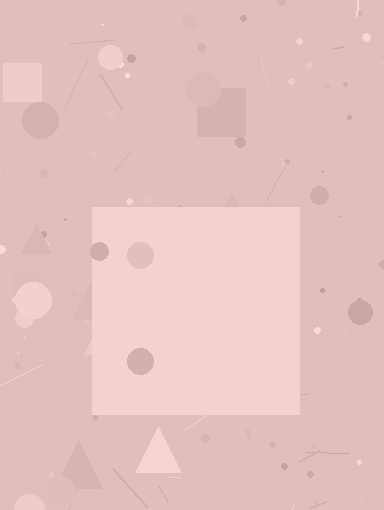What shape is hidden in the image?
A square is hidden in the image.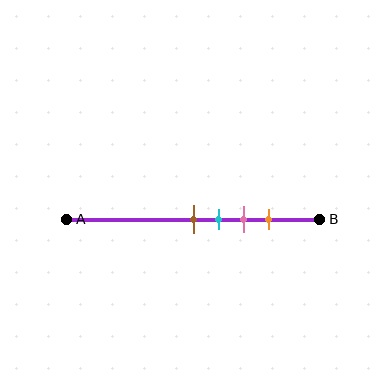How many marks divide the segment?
There are 4 marks dividing the segment.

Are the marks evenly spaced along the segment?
Yes, the marks are approximately evenly spaced.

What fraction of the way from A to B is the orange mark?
The orange mark is approximately 80% (0.8) of the way from A to B.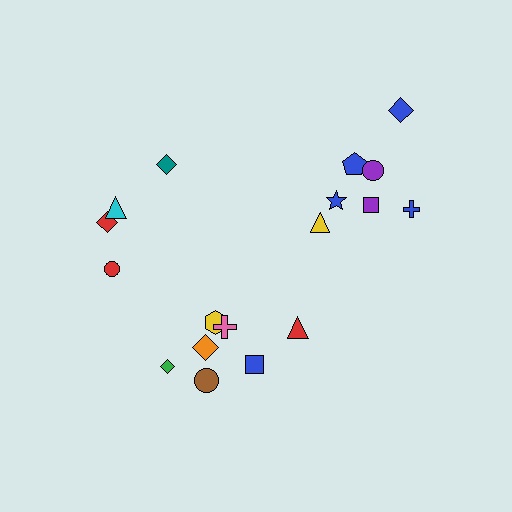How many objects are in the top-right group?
There are 7 objects.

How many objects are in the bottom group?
There are 7 objects.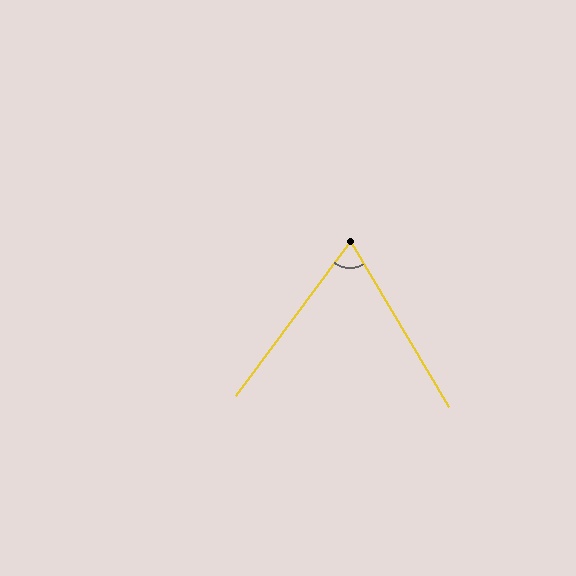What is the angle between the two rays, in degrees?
Approximately 67 degrees.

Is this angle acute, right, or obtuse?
It is acute.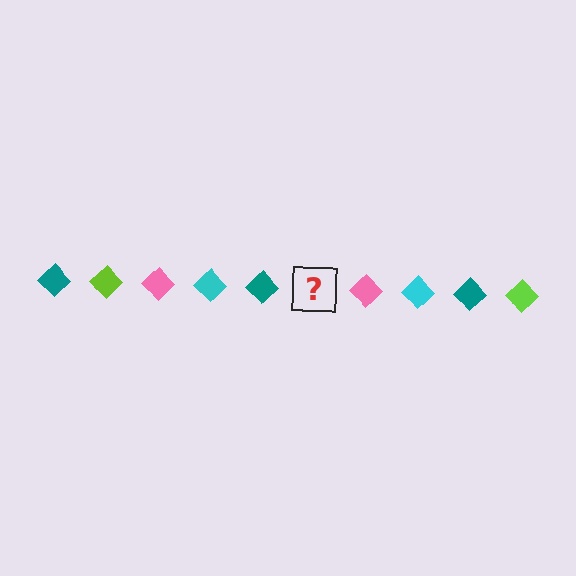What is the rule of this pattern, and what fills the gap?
The rule is that the pattern cycles through teal, lime, pink, cyan diamonds. The gap should be filled with a lime diamond.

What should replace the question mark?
The question mark should be replaced with a lime diamond.